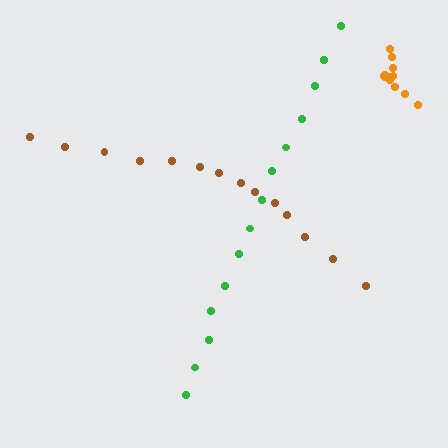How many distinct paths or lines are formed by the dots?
There are 3 distinct paths.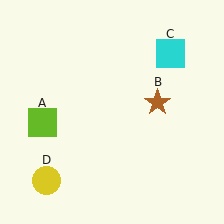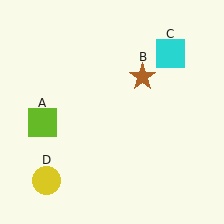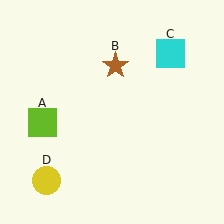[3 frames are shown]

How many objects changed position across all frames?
1 object changed position: brown star (object B).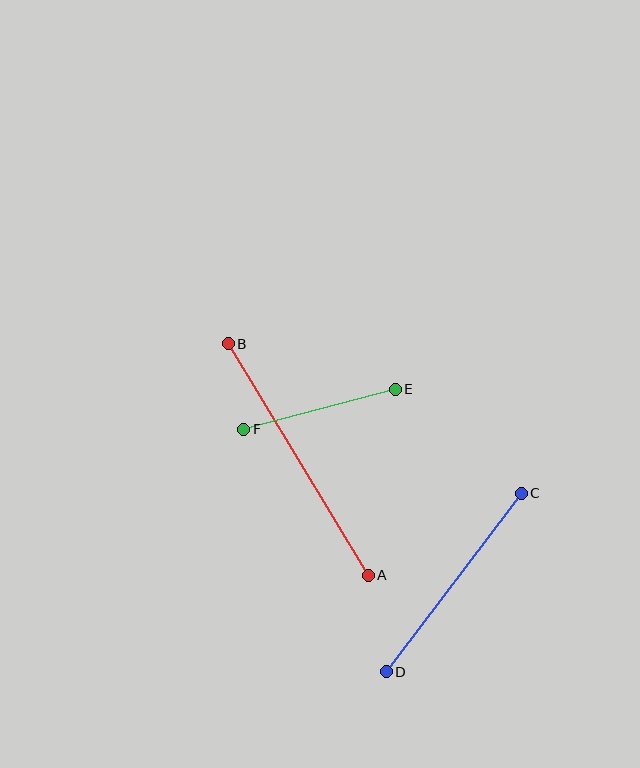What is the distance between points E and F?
The distance is approximately 156 pixels.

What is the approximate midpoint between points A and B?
The midpoint is at approximately (298, 460) pixels.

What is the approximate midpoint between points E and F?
The midpoint is at approximately (320, 409) pixels.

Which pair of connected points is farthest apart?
Points A and B are farthest apart.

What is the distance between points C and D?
The distance is approximately 224 pixels.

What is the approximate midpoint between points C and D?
The midpoint is at approximately (454, 582) pixels.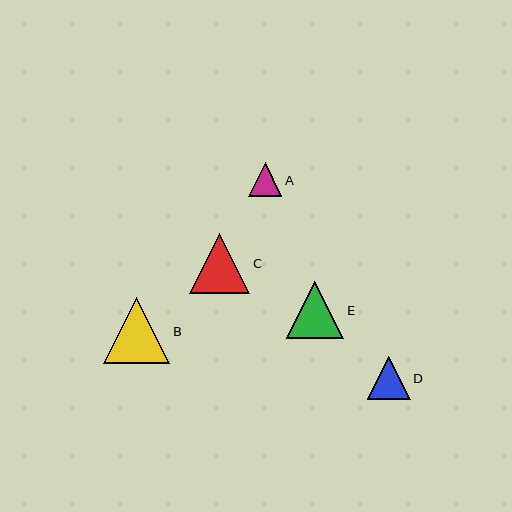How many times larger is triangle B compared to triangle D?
Triangle B is approximately 1.5 times the size of triangle D.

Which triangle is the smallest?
Triangle A is the smallest with a size of approximately 34 pixels.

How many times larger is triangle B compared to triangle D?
Triangle B is approximately 1.5 times the size of triangle D.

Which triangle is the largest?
Triangle B is the largest with a size of approximately 66 pixels.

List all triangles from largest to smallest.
From largest to smallest: B, C, E, D, A.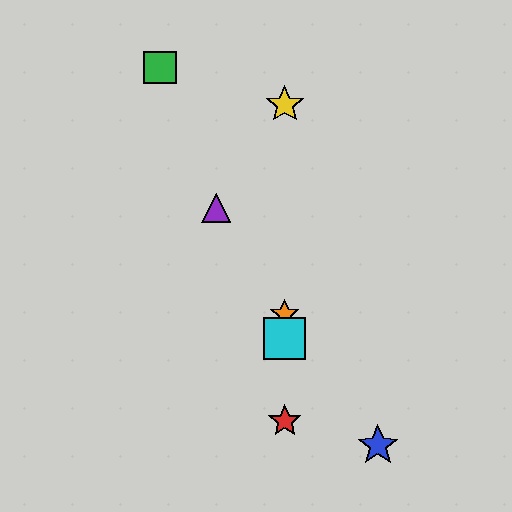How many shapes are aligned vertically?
4 shapes (the red star, the yellow star, the orange star, the cyan square) are aligned vertically.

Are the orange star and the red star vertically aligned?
Yes, both are at x≈285.